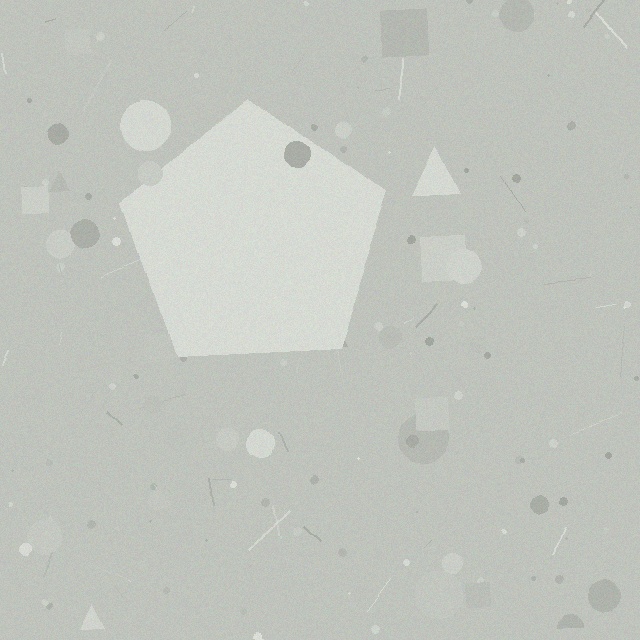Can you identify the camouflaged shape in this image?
The camouflaged shape is a pentagon.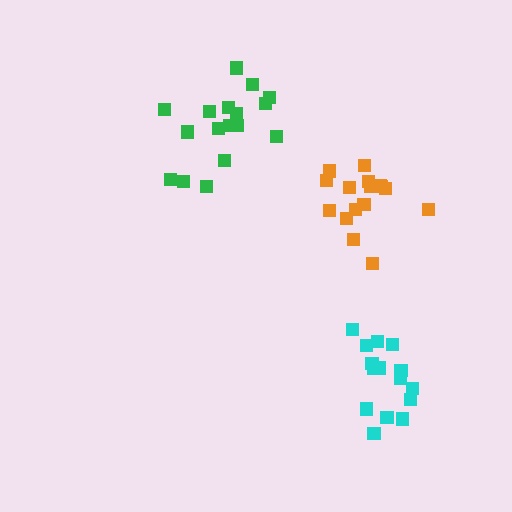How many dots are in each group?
Group 1: 17 dots, Group 2: 16 dots, Group 3: 15 dots (48 total).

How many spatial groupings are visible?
There are 3 spatial groupings.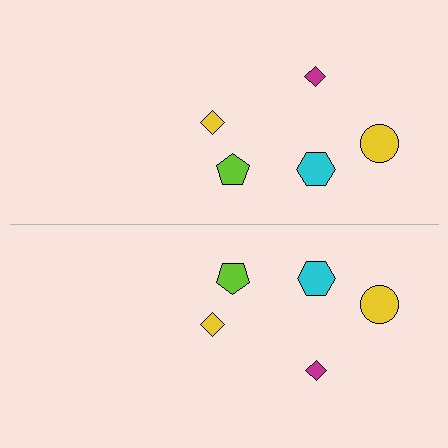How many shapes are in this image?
There are 10 shapes in this image.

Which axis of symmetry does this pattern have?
The pattern has a horizontal axis of symmetry running through the center of the image.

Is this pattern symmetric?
Yes, this pattern has bilateral (reflection) symmetry.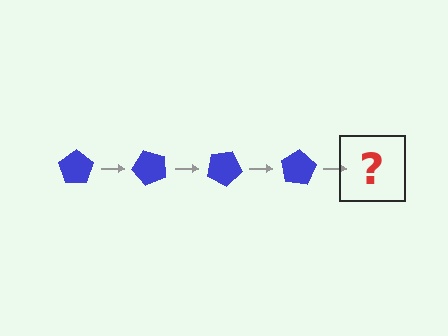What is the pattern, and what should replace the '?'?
The pattern is that the pentagon rotates 50 degrees each step. The '?' should be a blue pentagon rotated 200 degrees.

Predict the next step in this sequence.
The next step is a blue pentagon rotated 200 degrees.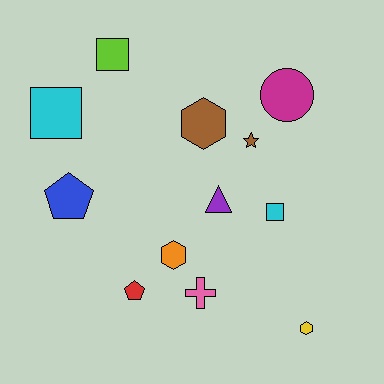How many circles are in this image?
There is 1 circle.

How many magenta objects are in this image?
There is 1 magenta object.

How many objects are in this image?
There are 12 objects.